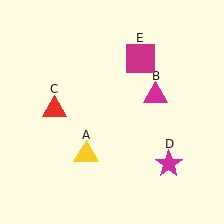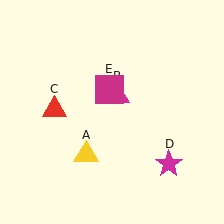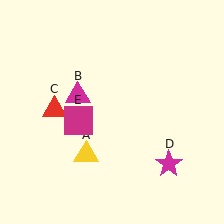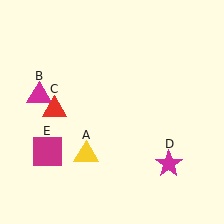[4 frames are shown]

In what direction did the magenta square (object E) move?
The magenta square (object E) moved down and to the left.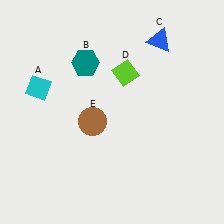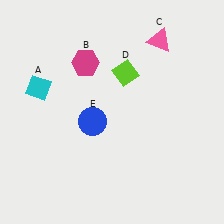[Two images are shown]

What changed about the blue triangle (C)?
In Image 1, C is blue. In Image 2, it changed to pink.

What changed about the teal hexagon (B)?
In Image 1, B is teal. In Image 2, it changed to magenta.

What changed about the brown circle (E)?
In Image 1, E is brown. In Image 2, it changed to blue.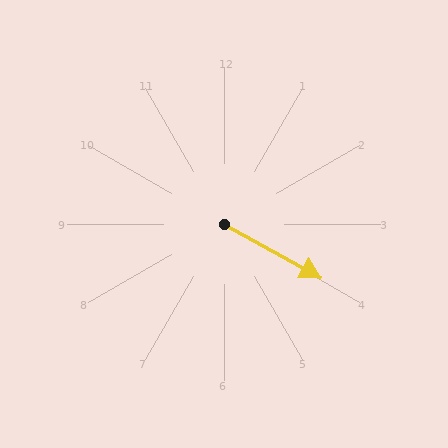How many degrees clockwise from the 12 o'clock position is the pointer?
Approximately 119 degrees.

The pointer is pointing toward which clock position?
Roughly 4 o'clock.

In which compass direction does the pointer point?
Southeast.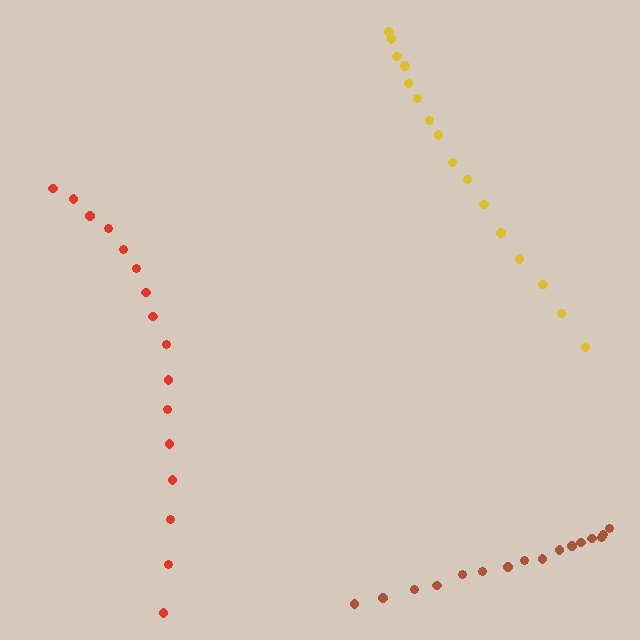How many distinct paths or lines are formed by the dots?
There are 3 distinct paths.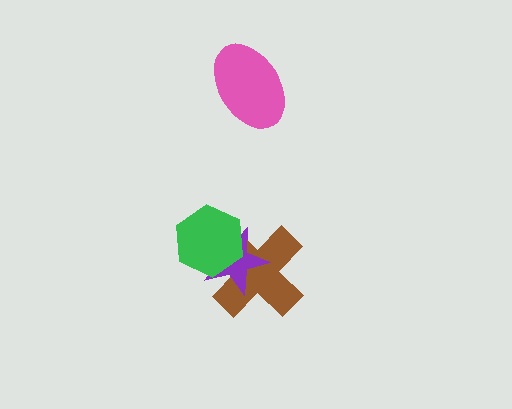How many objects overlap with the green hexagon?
2 objects overlap with the green hexagon.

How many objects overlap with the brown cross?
2 objects overlap with the brown cross.